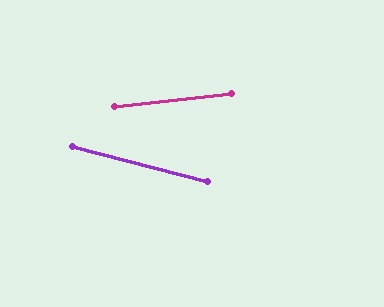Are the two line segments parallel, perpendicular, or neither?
Neither parallel nor perpendicular — they differ by about 21°.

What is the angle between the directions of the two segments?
Approximately 21 degrees.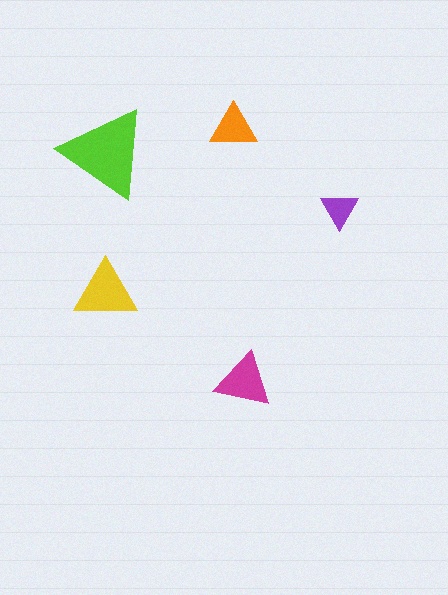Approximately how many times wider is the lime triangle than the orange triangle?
About 2 times wider.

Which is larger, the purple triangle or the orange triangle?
The orange one.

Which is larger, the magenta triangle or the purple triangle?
The magenta one.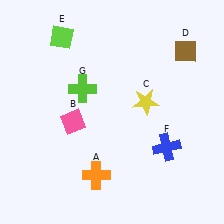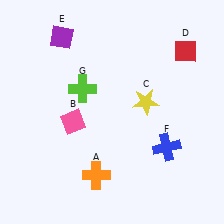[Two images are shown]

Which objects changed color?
D changed from brown to red. E changed from lime to purple.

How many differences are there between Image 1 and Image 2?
There are 2 differences between the two images.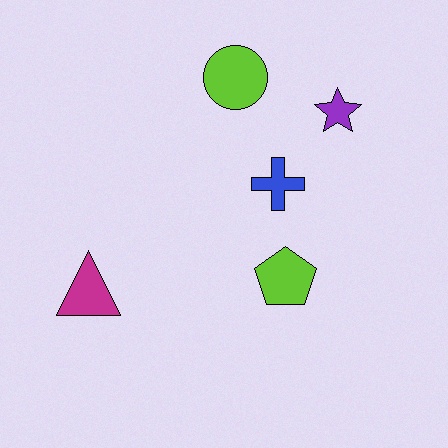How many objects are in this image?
There are 5 objects.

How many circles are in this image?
There is 1 circle.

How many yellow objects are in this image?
There are no yellow objects.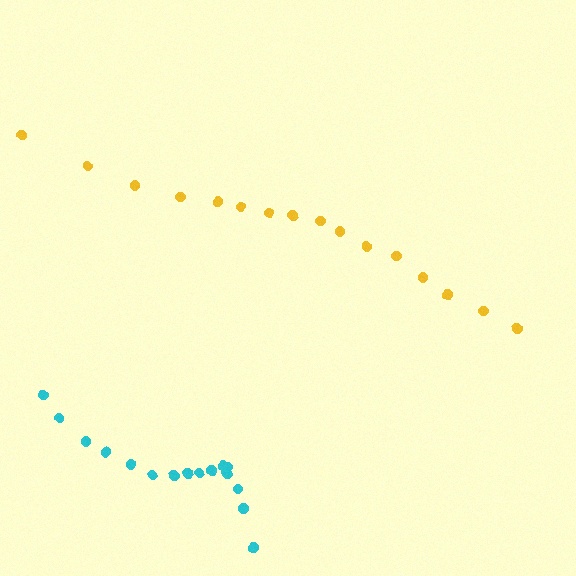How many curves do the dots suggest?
There are 2 distinct paths.